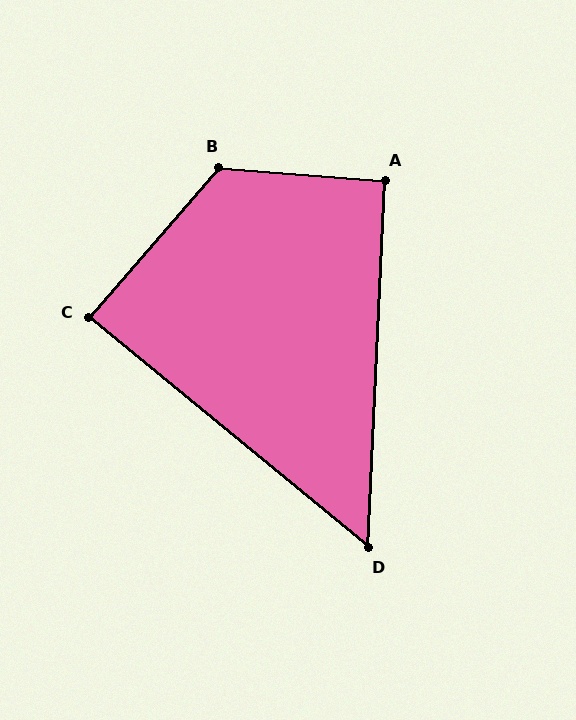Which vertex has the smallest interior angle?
D, at approximately 53 degrees.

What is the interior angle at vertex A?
Approximately 92 degrees (approximately right).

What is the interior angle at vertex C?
Approximately 88 degrees (approximately right).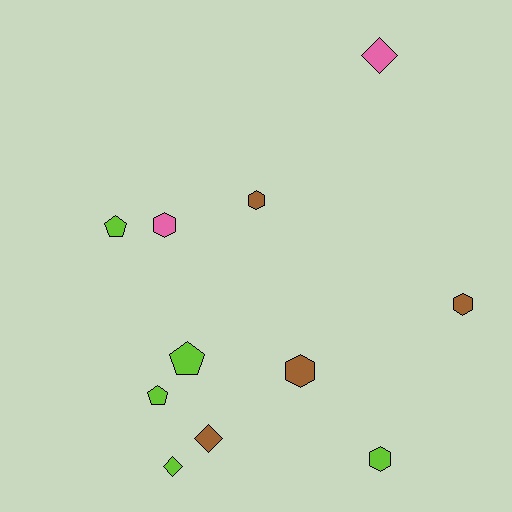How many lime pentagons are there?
There are 3 lime pentagons.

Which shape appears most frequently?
Hexagon, with 5 objects.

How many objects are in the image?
There are 11 objects.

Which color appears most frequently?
Lime, with 5 objects.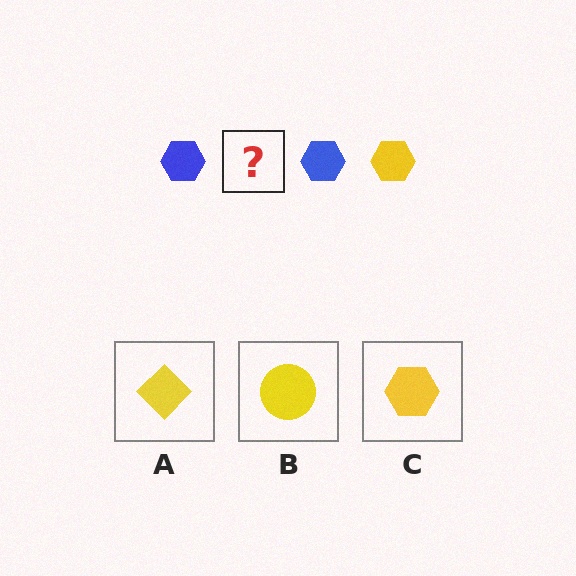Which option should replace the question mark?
Option C.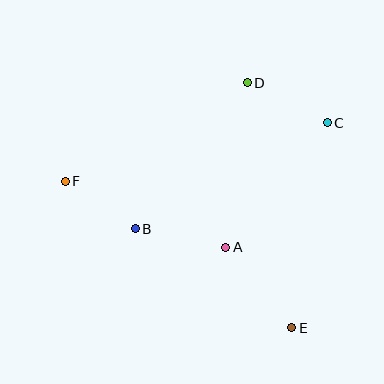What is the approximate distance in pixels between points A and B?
The distance between A and B is approximately 92 pixels.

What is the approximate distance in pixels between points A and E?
The distance between A and E is approximately 104 pixels.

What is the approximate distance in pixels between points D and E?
The distance between D and E is approximately 249 pixels.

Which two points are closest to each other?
Points B and F are closest to each other.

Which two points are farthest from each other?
Points E and F are farthest from each other.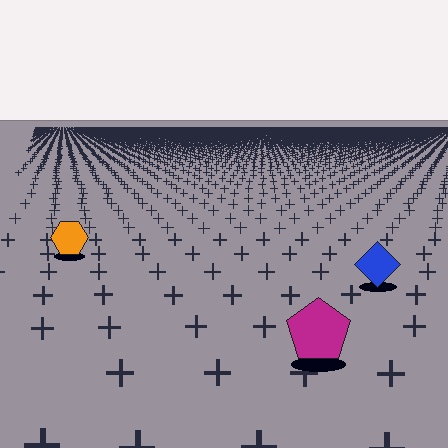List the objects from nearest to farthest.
From nearest to farthest: the magenta pentagon, the blue diamond, the orange hexagon.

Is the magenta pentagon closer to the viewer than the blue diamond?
Yes. The magenta pentagon is closer — you can tell from the texture gradient: the ground texture is coarser near it.